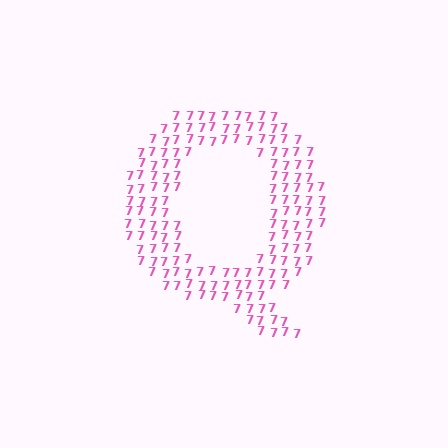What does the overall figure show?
The overall figure shows the letter Q.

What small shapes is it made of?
It is made of small digit 7's.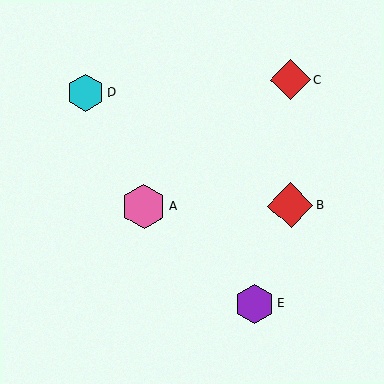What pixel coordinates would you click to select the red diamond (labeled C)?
Click at (290, 80) to select the red diamond C.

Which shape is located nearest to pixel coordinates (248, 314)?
The purple hexagon (labeled E) at (254, 304) is nearest to that location.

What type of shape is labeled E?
Shape E is a purple hexagon.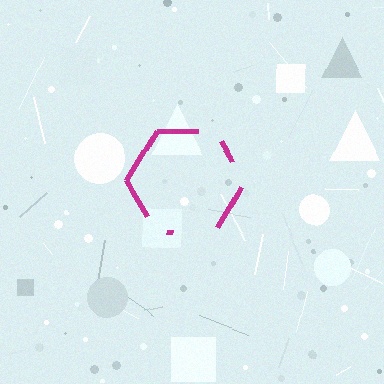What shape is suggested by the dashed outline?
The dashed outline suggests a hexagon.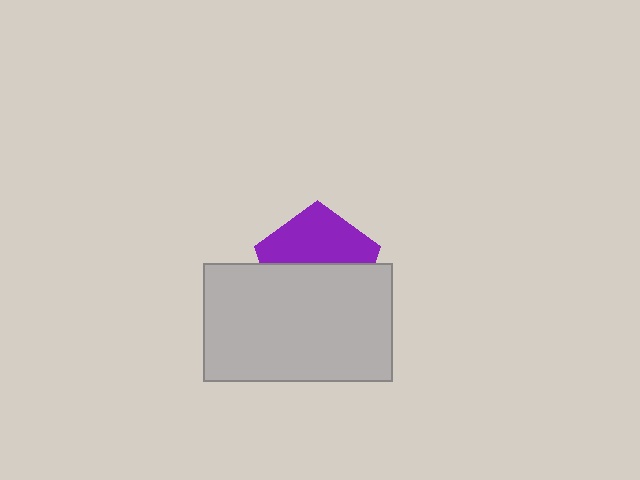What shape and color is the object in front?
The object in front is a light gray rectangle.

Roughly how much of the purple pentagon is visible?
About half of it is visible (roughly 47%).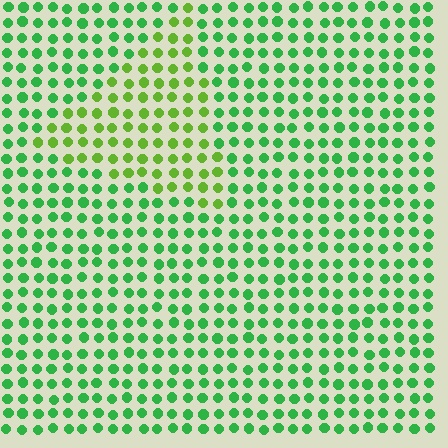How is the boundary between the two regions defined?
The boundary is defined purely by a slight shift in hue (about 34 degrees). Spacing, size, and orientation are identical on both sides.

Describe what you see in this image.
The image is filled with small green elements in a uniform arrangement. A triangle-shaped region is visible where the elements are tinted to a slightly different hue, forming a subtle color boundary.